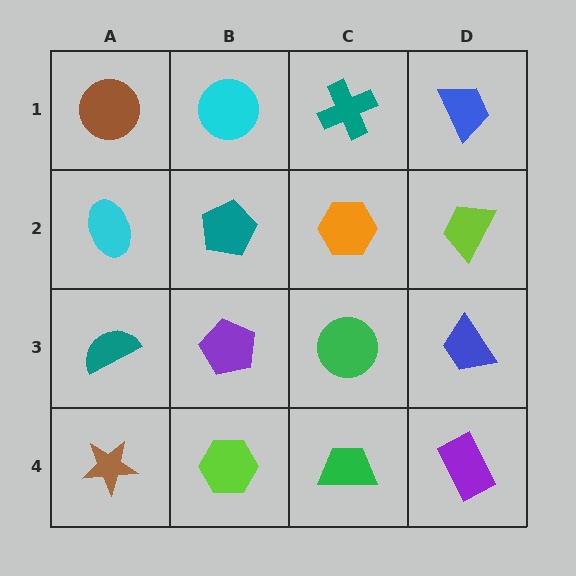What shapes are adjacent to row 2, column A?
A brown circle (row 1, column A), a teal semicircle (row 3, column A), a teal pentagon (row 2, column B).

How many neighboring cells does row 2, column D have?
3.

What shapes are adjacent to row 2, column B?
A cyan circle (row 1, column B), a purple pentagon (row 3, column B), a cyan ellipse (row 2, column A), an orange hexagon (row 2, column C).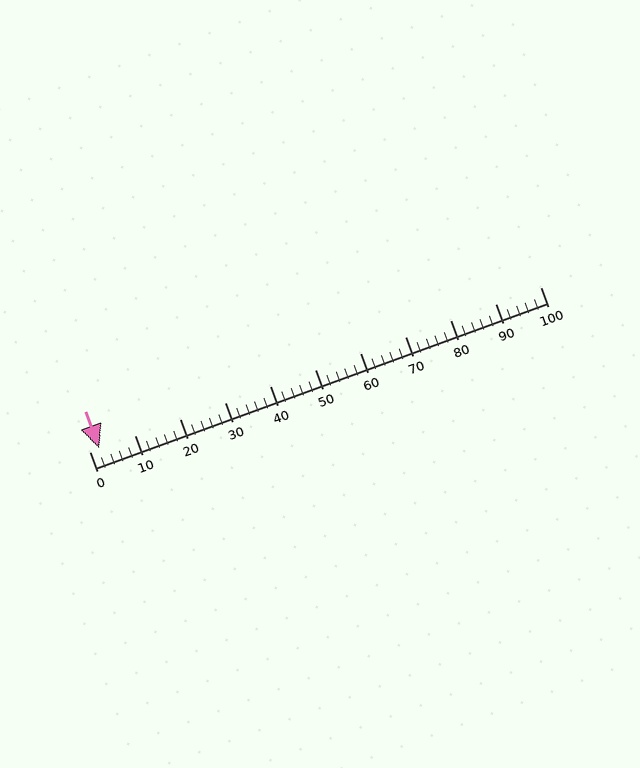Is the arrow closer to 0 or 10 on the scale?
The arrow is closer to 0.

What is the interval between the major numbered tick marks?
The major tick marks are spaced 10 units apart.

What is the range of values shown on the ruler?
The ruler shows values from 0 to 100.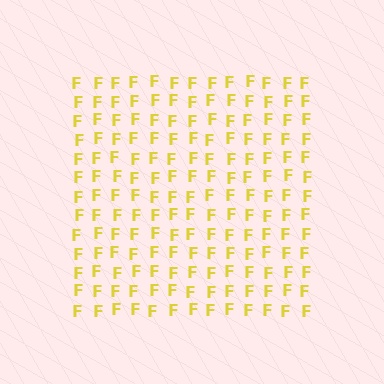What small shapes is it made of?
It is made of small letter F's.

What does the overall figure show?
The overall figure shows a square.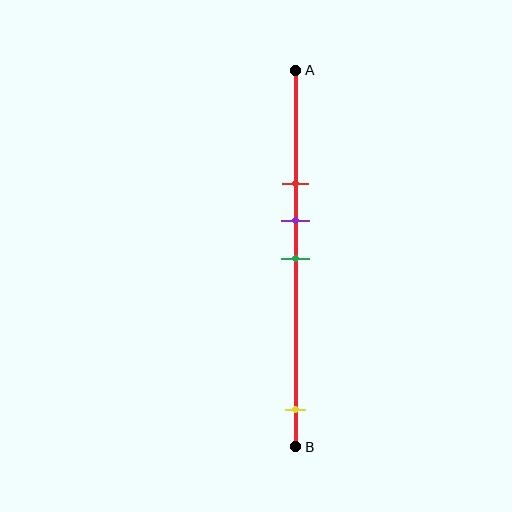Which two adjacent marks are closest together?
The purple and green marks are the closest adjacent pair.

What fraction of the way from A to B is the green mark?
The green mark is approximately 50% (0.5) of the way from A to B.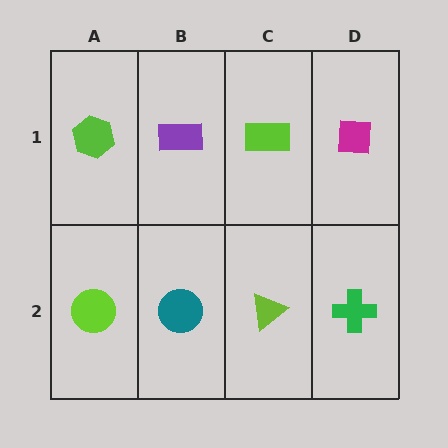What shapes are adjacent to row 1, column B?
A teal circle (row 2, column B), a lime hexagon (row 1, column A), a lime rectangle (row 1, column C).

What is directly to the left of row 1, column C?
A purple rectangle.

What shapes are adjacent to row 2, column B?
A purple rectangle (row 1, column B), a lime circle (row 2, column A), a lime triangle (row 2, column C).